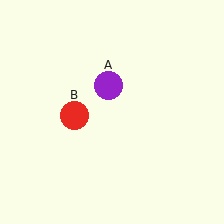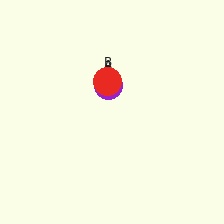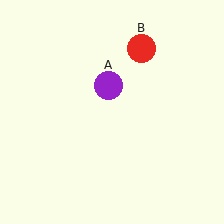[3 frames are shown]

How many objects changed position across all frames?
1 object changed position: red circle (object B).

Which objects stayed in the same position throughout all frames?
Purple circle (object A) remained stationary.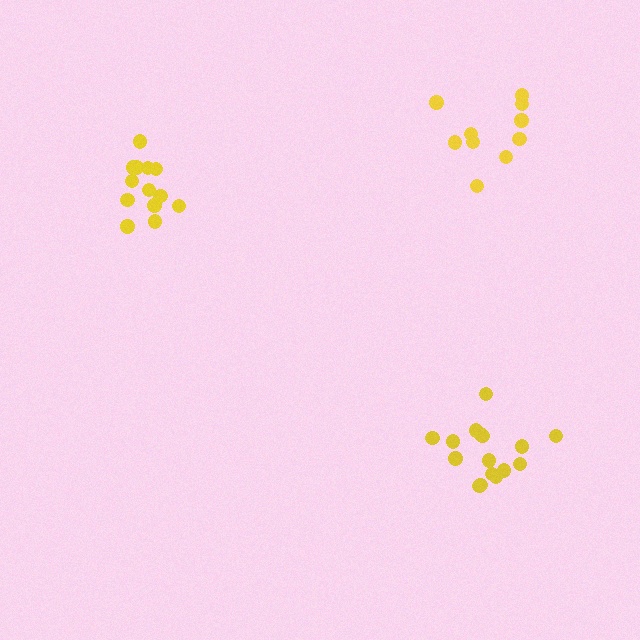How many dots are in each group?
Group 1: 10 dots, Group 2: 16 dots, Group 3: 14 dots (40 total).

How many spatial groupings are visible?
There are 3 spatial groupings.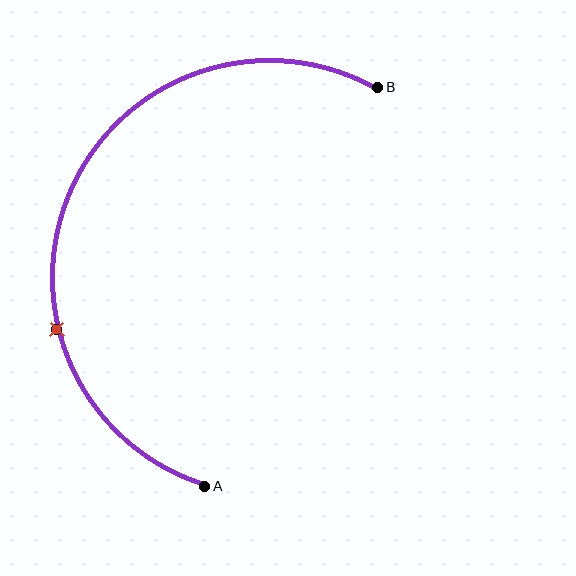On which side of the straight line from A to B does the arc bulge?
The arc bulges to the left of the straight line connecting A and B.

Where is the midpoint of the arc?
The arc midpoint is the point on the curve farthest from the straight line joining A and B. It sits to the left of that line.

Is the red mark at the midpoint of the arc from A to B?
No. The red mark lies on the arc but is closer to endpoint A. The arc midpoint would be at the point on the curve equidistant along the arc from both A and B.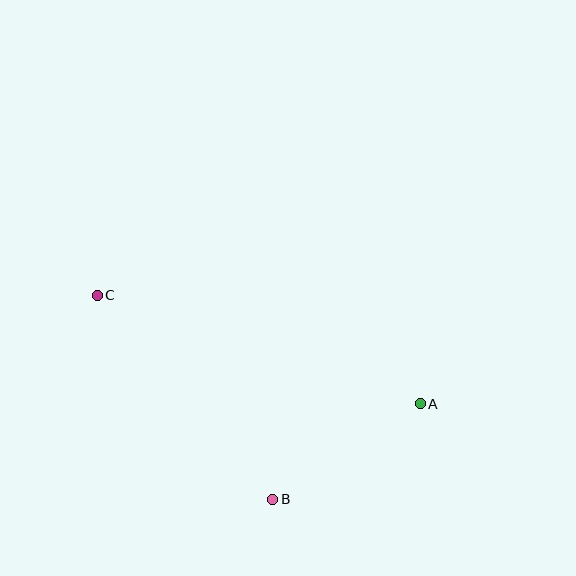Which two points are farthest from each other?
Points A and C are farthest from each other.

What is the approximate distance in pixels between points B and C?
The distance between B and C is approximately 269 pixels.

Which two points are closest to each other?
Points A and B are closest to each other.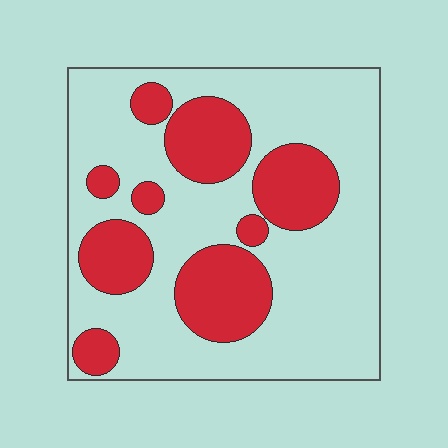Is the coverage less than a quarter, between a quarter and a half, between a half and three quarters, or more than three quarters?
Between a quarter and a half.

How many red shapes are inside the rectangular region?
9.